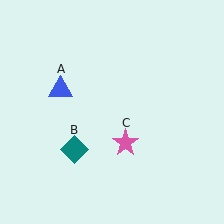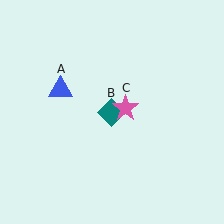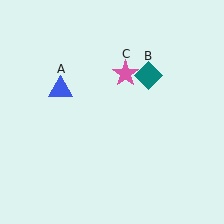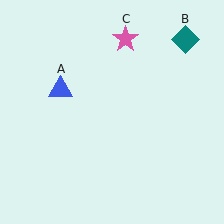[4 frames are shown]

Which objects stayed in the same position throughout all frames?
Blue triangle (object A) remained stationary.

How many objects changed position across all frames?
2 objects changed position: teal diamond (object B), pink star (object C).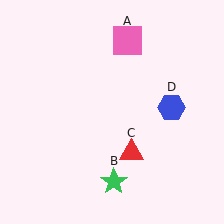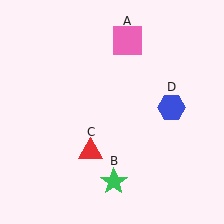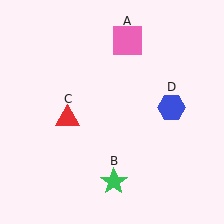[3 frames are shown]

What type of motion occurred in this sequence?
The red triangle (object C) rotated clockwise around the center of the scene.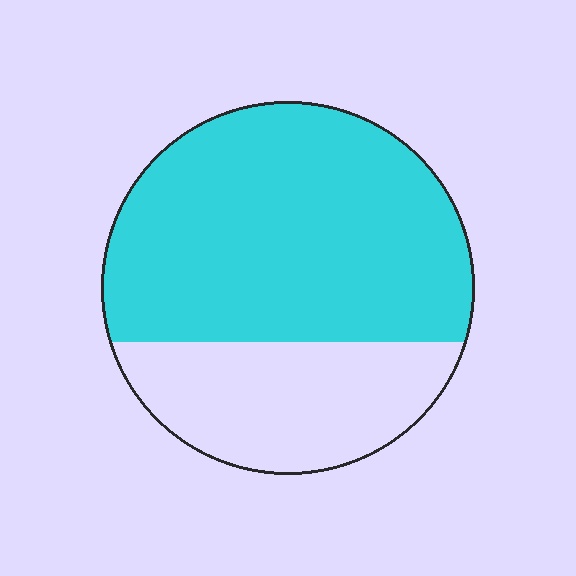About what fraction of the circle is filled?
About two thirds (2/3).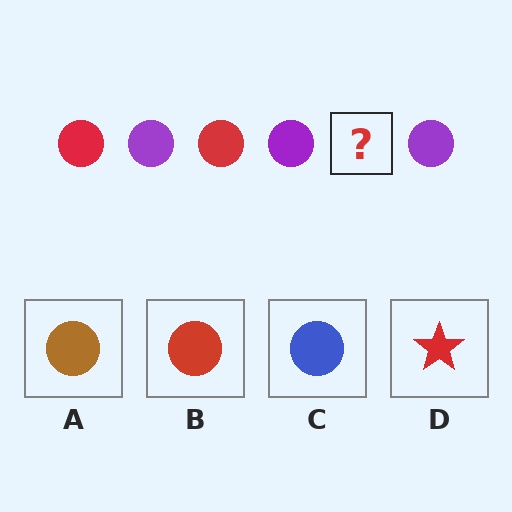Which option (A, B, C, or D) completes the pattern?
B.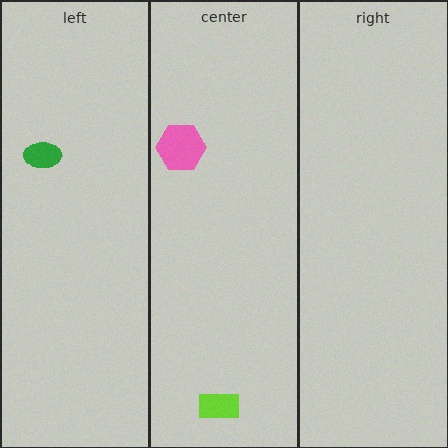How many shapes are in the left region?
1.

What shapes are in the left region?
The green ellipse.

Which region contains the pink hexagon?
The center region.